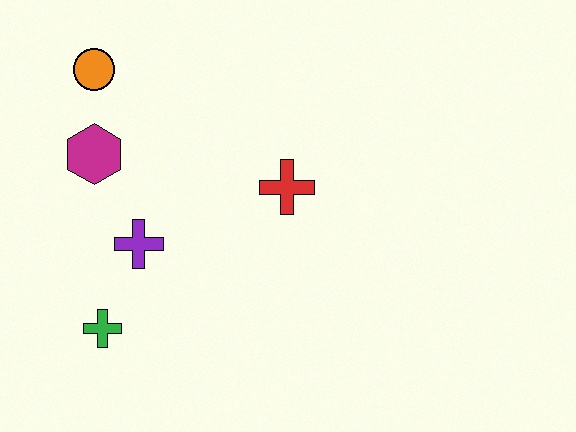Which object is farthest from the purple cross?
The orange circle is farthest from the purple cross.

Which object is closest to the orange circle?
The magenta hexagon is closest to the orange circle.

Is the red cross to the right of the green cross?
Yes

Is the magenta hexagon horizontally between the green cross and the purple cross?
No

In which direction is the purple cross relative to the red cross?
The purple cross is to the left of the red cross.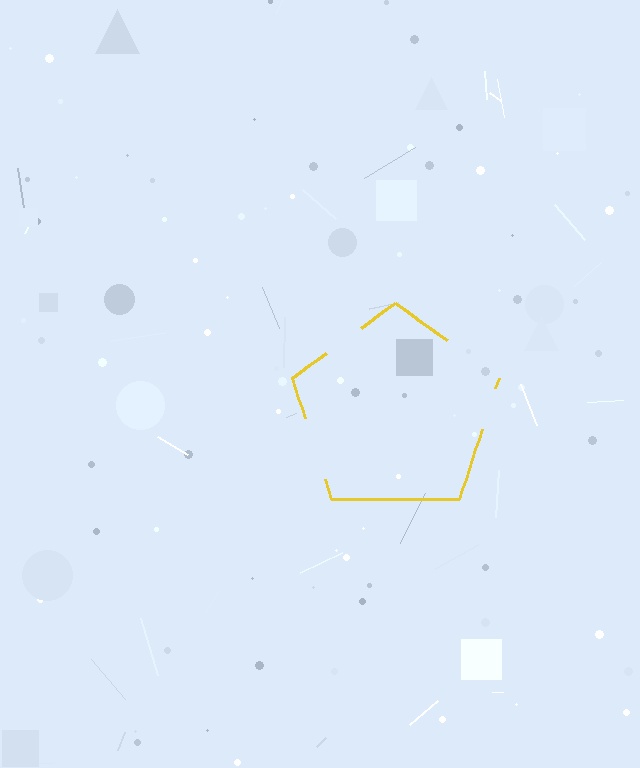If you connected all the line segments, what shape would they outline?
They would outline a pentagon.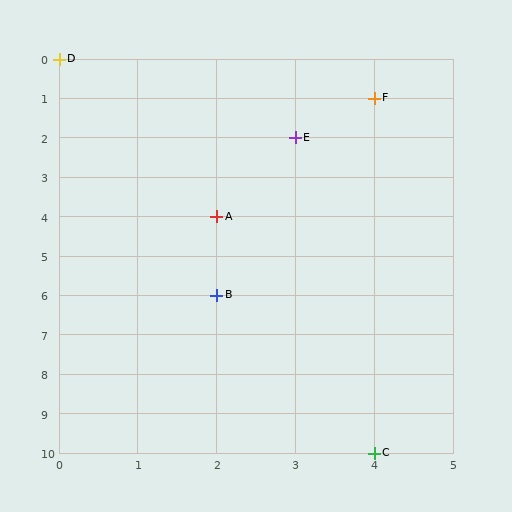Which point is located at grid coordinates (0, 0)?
Point D is at (0, 0).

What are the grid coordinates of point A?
Point A is at grid coordinates (2, 4).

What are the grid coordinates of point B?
Point B is at grid coordinates (2, 6).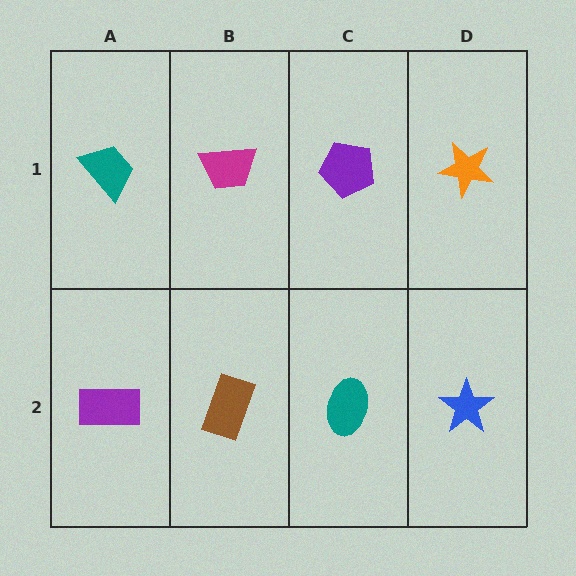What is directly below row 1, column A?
A purple rectangle.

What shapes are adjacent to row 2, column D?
An orange star (row 1, column D), a teal ellipse (row 2, column C).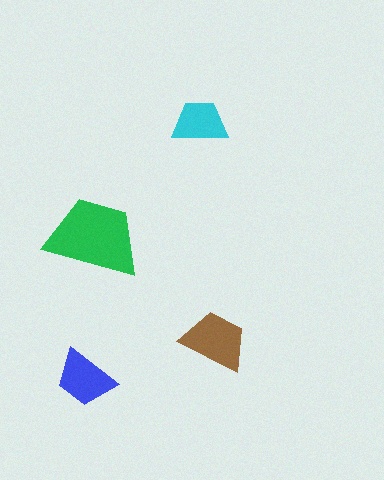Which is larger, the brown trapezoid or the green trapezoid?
The green one.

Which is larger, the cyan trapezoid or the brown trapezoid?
The brown one.